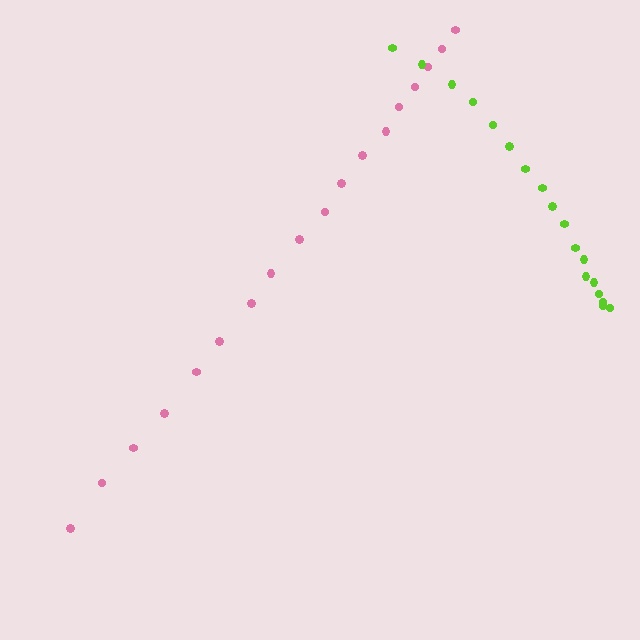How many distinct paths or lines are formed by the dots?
There are 2 distinct paths.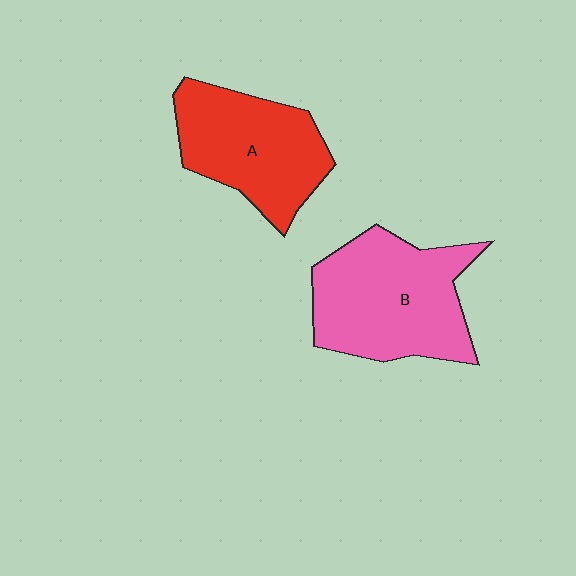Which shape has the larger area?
Shape B (pink).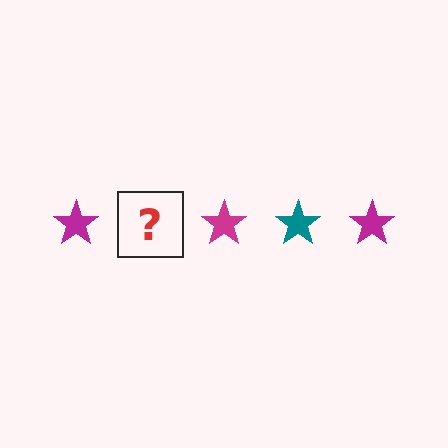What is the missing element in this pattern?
The missing element is a teal star.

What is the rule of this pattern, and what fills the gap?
The rule is that the pattern cycles through magenta, teal stars. The gap should be filled with a teal star.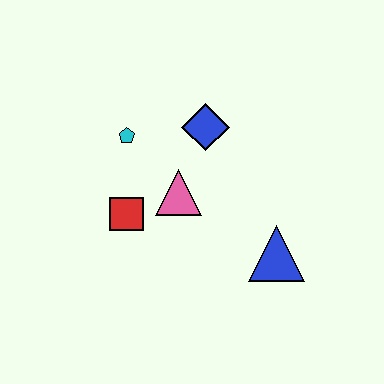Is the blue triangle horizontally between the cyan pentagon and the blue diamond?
No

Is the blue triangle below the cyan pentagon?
Yes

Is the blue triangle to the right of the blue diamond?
Yes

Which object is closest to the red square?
The pink triangle is closest to the red square.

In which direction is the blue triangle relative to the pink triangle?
The blue triangle is to the right of the pink triangle.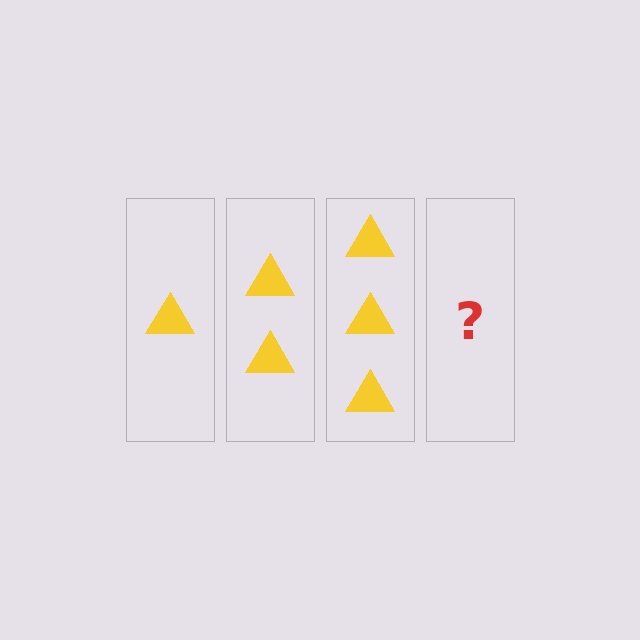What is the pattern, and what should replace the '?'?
The pattern is that each step adds one more triangle. The '?' should be 4 triangles.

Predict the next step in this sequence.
The next step is 4 triangles.